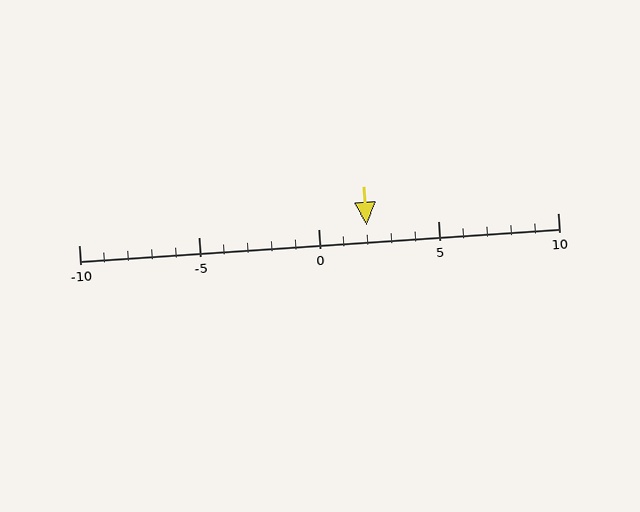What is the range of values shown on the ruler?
The ruler shows values from -10 to 10.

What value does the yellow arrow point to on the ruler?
The yellow arrow points to approximately 2.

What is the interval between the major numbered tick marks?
The major tick marks are spaced 5 units apart.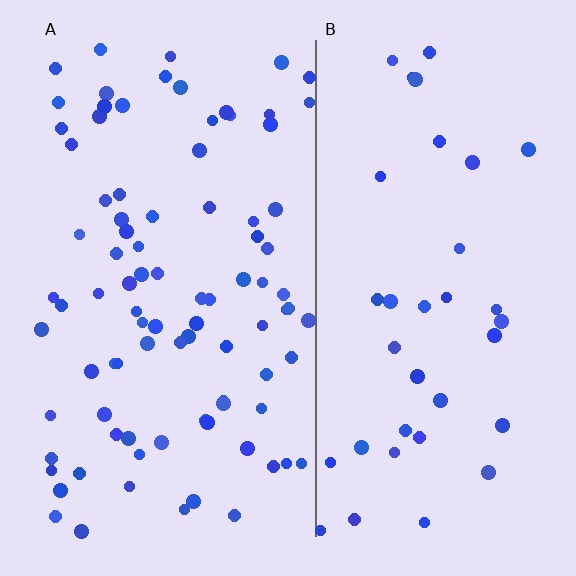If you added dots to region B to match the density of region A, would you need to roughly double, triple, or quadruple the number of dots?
Approximately double.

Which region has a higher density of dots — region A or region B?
A (the left).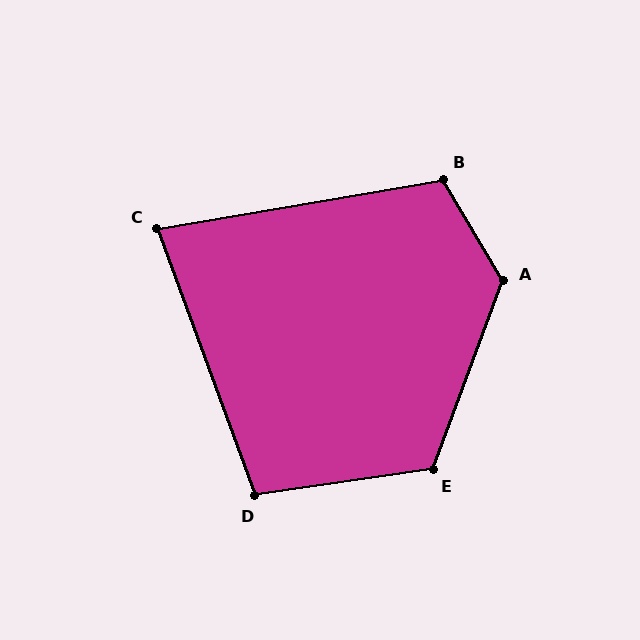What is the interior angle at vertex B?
Approximately 111 degrees (obtuse).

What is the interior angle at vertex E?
Approximately 119 degrees (obtuse).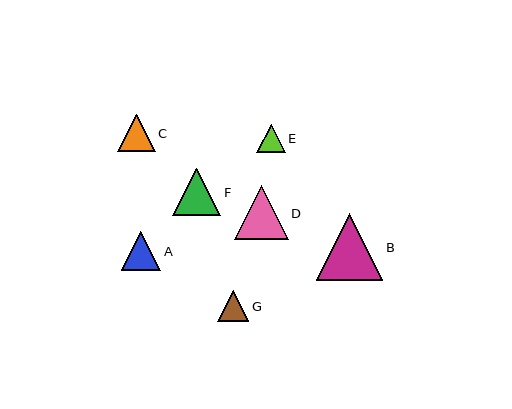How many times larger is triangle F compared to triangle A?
Triangle F is approximately 1.2 times the size of triangle A.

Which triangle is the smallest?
Triangle E is the smallest with a size of approximately 29 pixels.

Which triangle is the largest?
Triangle B is the largest with a size of approximately 67 pixels.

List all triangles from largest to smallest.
From largest to smallest: B, D, F, A, C, G, E.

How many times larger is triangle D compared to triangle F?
Triangle D is approximately 1.1 times the size of triangle F.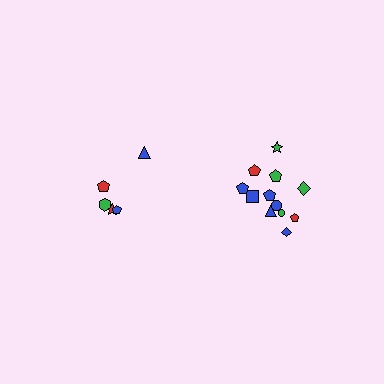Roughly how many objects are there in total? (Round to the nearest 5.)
Roughly 15 objects in total.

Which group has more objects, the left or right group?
The right group.